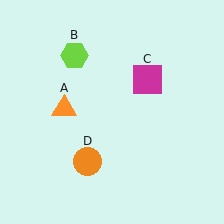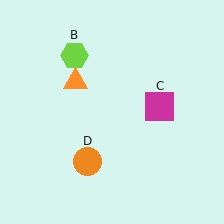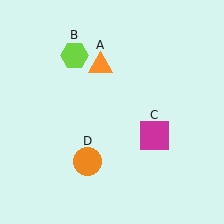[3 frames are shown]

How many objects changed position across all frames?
2 objects changed position: orange triangle (object A), magenta square (object C).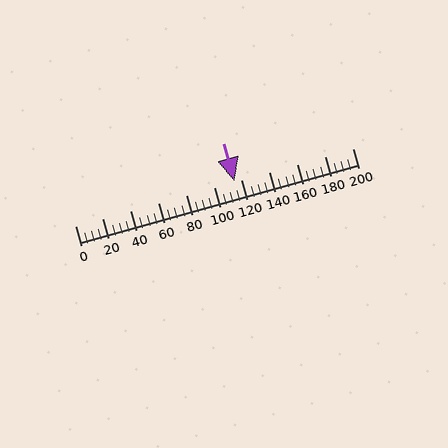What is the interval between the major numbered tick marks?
The major tick marks are spaced 20 units apart.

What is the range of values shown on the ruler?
The ruler shows values from 0 to 200.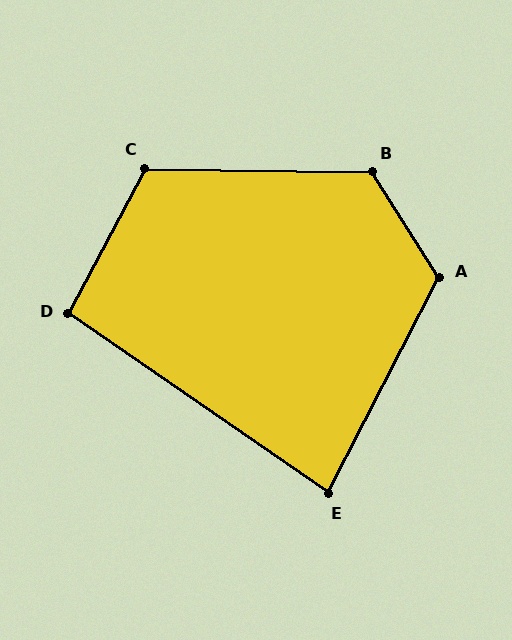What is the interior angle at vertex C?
Approximately 117 degrees (obtuse).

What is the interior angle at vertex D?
Approximately 97 degrees (obtuse).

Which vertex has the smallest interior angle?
E, at approximately 82 degrees.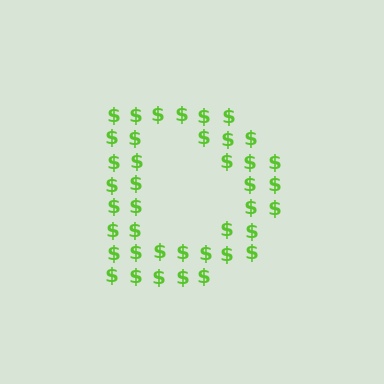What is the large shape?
The large shape is the letter D.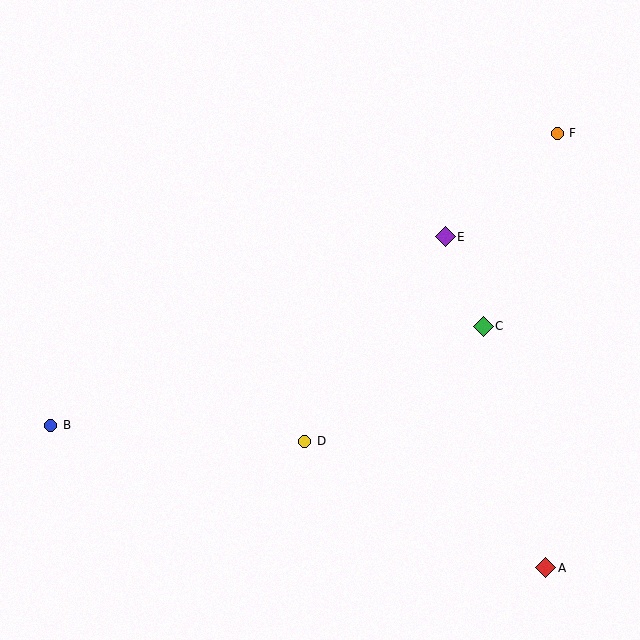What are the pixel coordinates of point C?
Point C is at (483, 326).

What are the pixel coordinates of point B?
Point B is at (51, 425).